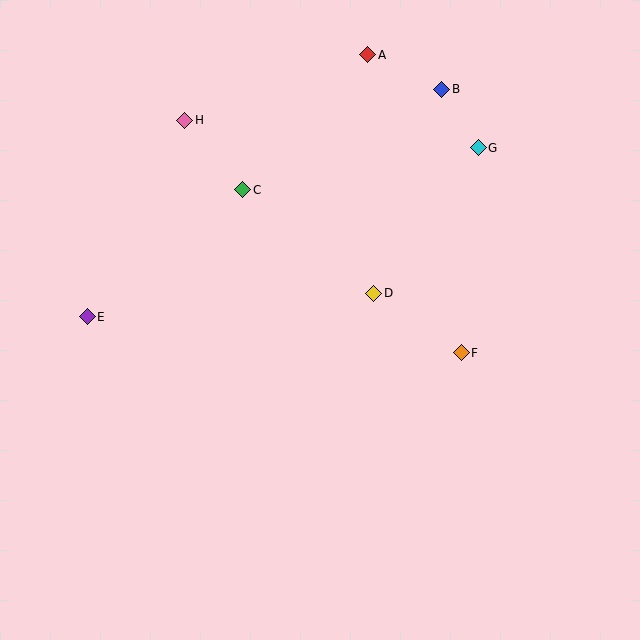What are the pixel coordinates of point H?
Point H is at (185, 120).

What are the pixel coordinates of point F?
Point F is at (461, 353).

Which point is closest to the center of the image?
Point D at (374, 293) is closest to the center.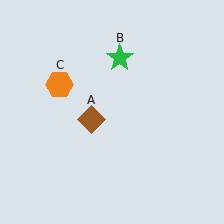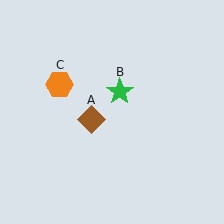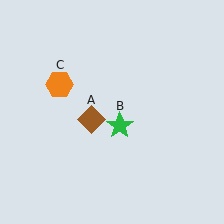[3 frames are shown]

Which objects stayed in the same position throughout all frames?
Brown diamond (object A) and orange hexagon (object C) remained stationary.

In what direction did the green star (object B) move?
The green star (object B) moved down.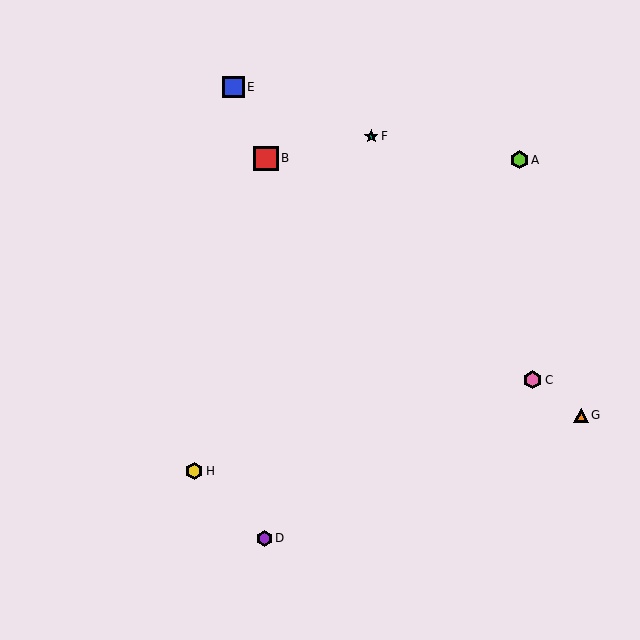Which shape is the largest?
The red square (labeled B) is the largest.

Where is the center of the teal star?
The center of the teal star is at (371, 136).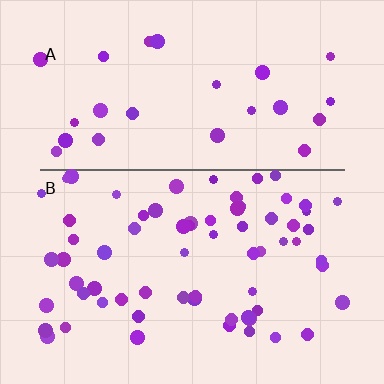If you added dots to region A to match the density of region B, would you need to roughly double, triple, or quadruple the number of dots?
Approximately double.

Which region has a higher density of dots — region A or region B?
B (the bottom).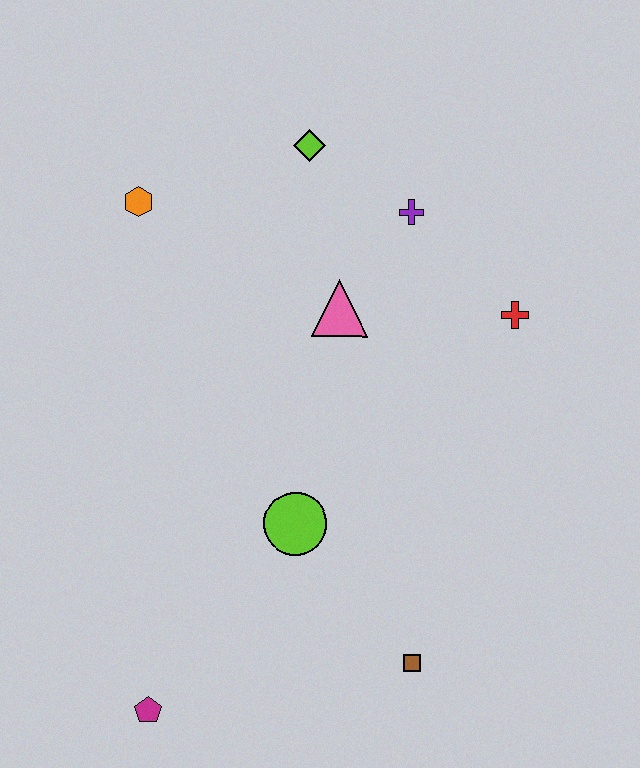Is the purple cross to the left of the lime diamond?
No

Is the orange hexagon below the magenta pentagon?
No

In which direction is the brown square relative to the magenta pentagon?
The brown square is to the right of the magenta pentagon.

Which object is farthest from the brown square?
The orange hexagon is farthest from the brown square.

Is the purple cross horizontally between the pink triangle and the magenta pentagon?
No